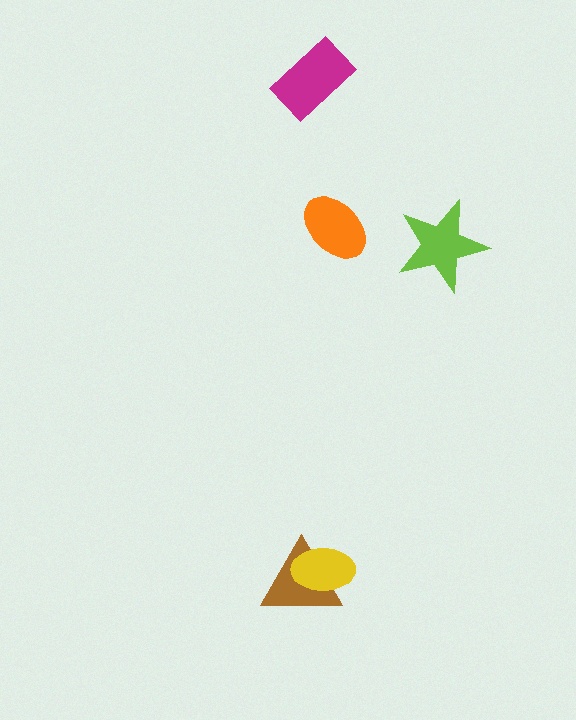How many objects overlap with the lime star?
0 objects overlap with the lime star.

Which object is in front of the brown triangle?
The yellow ellipse is in front of the brown triangle.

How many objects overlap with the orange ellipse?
0 objects overlap with the orange ellipse.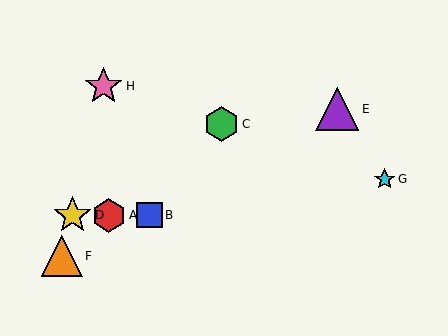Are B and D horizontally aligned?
Yes, both are at y≈215.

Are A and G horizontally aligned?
No, A is at y≈215 and G is at y≈179.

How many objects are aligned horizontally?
3 objects (A, B, D) are aligned horizontally.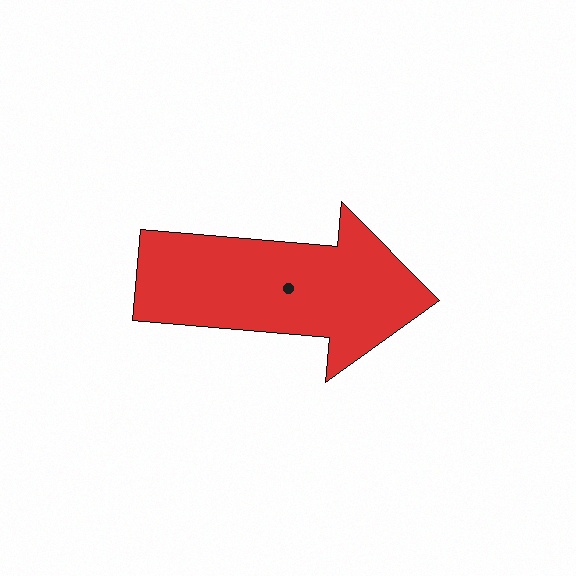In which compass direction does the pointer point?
East.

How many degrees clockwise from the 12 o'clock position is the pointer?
Approximately 95 degrees.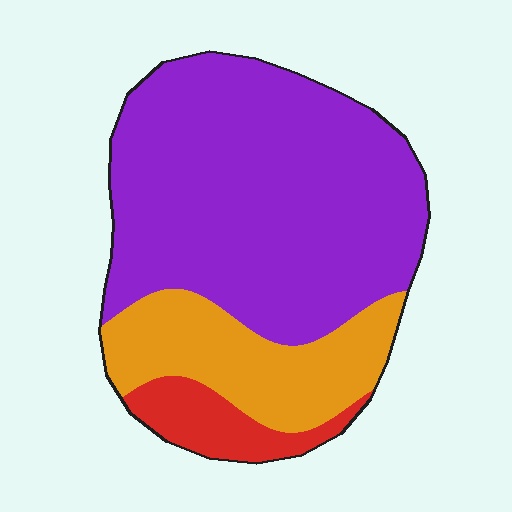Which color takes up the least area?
Red, at roughly 10%.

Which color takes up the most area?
Purple, at roughly 65%.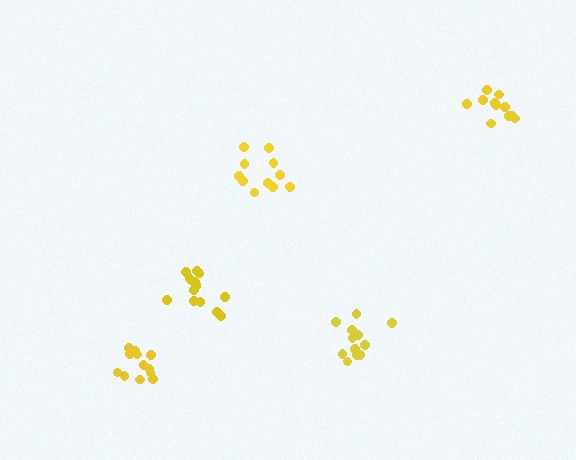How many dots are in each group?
Group 1: 13 dots, Group 2: 15 dots, Group 3: 12 dots, Group 4: 11 dots, Group 5: 11 dots (62 total).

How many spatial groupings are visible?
There are 5 spatial groupings.